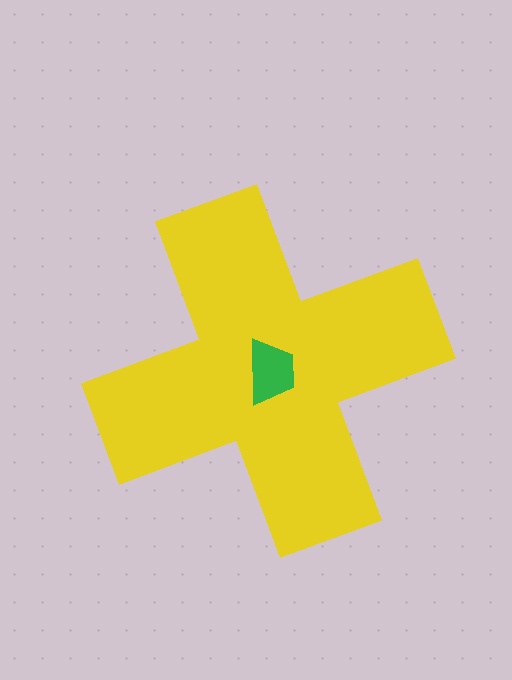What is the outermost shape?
The yellow cross.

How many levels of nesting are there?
2.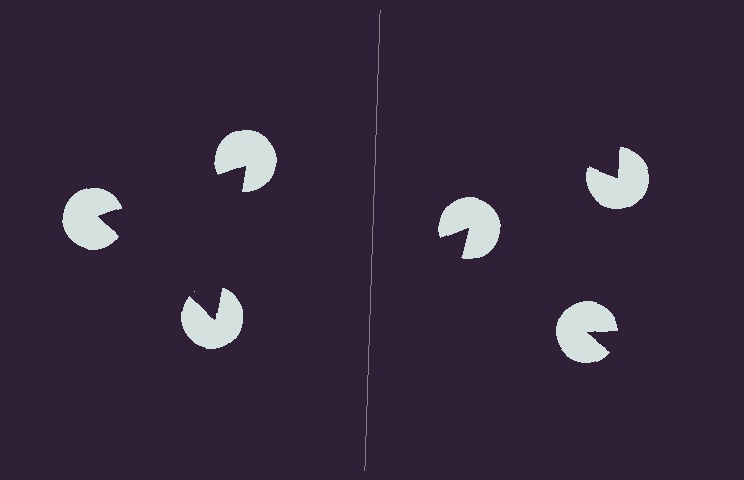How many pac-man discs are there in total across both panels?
6 — 3 on each side.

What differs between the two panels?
The pac-man discs are positioned identically on both sides; only the wedge orientations differ. On the left they align to a triangle; on the right they are misaligned.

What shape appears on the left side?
An illusory triangle.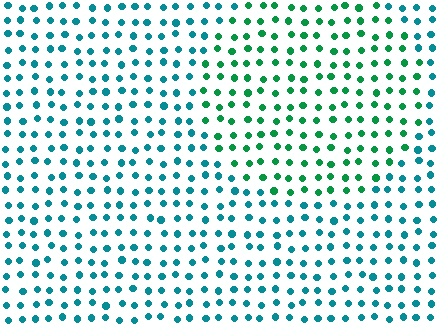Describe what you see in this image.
The image is filled with small teal elements in a uniform arrangement. A circle-shaped region is visible where the elements are tinted to a slightly different hue, forming a subtle color boundary.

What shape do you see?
I see a circle.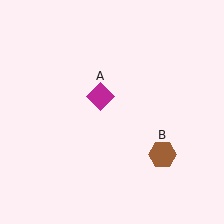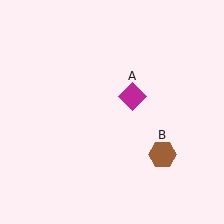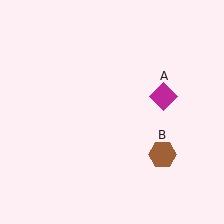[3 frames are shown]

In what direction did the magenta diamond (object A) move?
The magenta diamond (object A) moved right.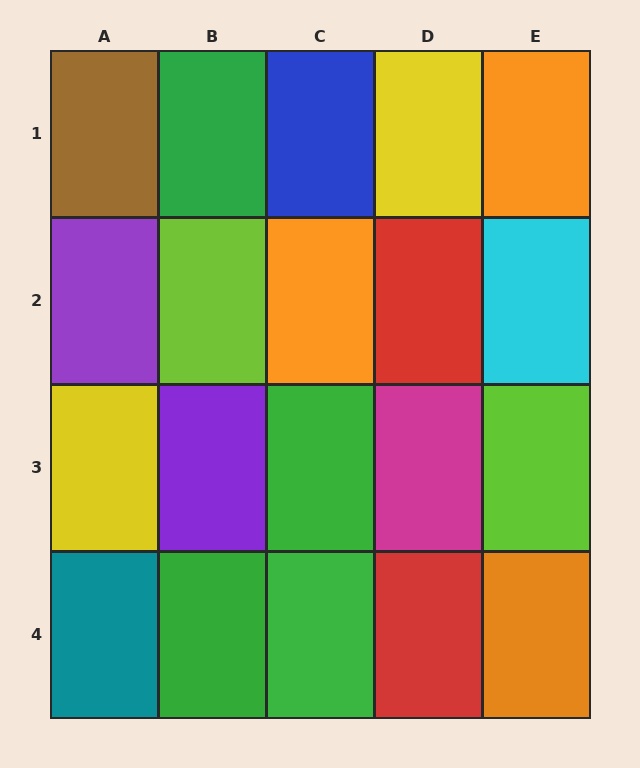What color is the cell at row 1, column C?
Blue.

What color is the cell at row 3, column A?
Yellow.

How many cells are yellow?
2 cells are yellow.